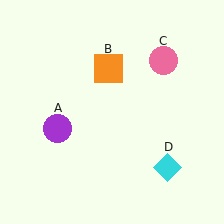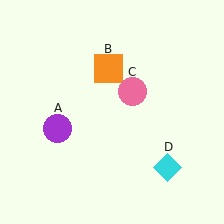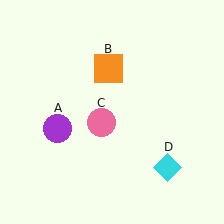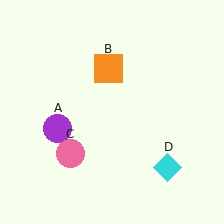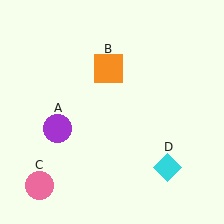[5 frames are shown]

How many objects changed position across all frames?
1 object changed position: pink circle (object C).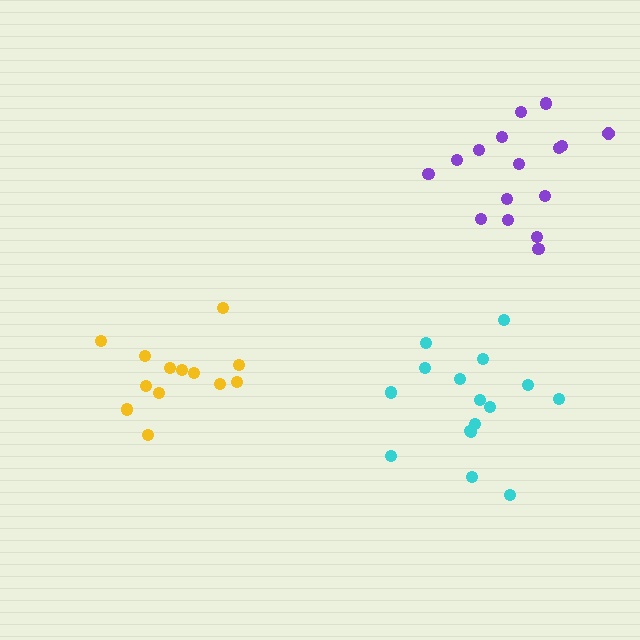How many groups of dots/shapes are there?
There are 3 groups.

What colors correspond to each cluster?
The clusters are colored: cyan, yellow, purple.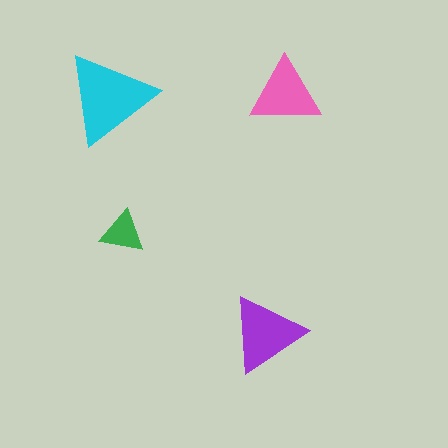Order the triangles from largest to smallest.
the cyan one, the purple one, the pink one, the green one.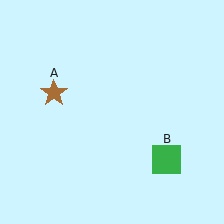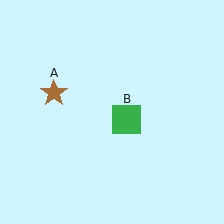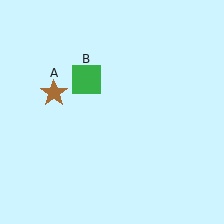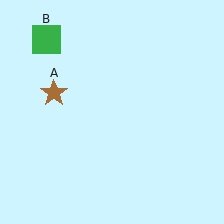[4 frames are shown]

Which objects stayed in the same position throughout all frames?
Brown star (object A) remained stationary.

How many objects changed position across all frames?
1 object changed position: green square (object B).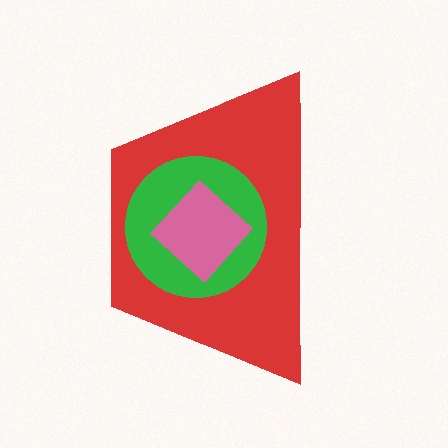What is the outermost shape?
The red trapezoid.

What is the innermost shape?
The pink diamond.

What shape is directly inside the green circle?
The pink diamond.